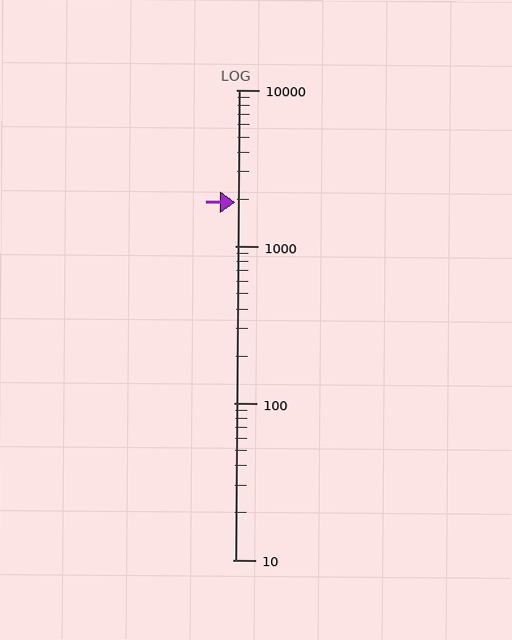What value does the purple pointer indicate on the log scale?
The pointer indicates approximately 1900.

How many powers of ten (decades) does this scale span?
The scale spans 3 decades, from 10 to 10000.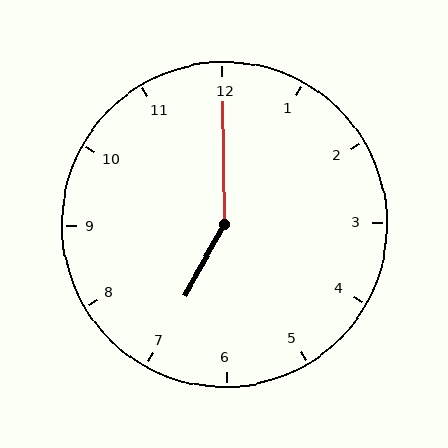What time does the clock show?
7:00.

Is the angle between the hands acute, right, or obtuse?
It is obtuse.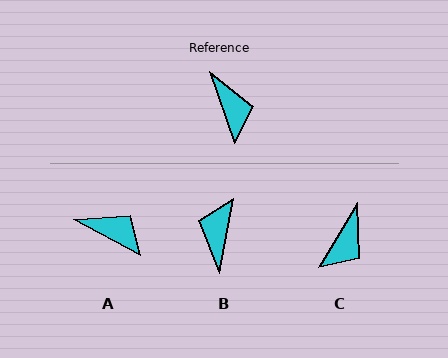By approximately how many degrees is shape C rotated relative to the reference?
Approximately 50 degrees clockwise.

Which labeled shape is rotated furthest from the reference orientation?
B, about 150 degrees away.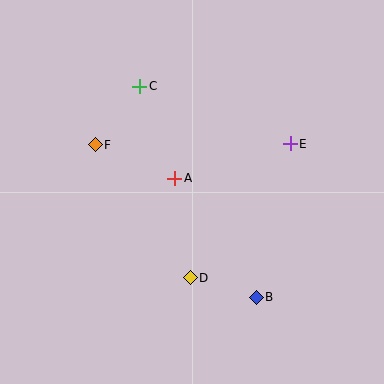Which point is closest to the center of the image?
Point A at (175, 178) is closest to the center.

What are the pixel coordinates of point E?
Point E is at (290, 144).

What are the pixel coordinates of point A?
Point A is at (175, 178).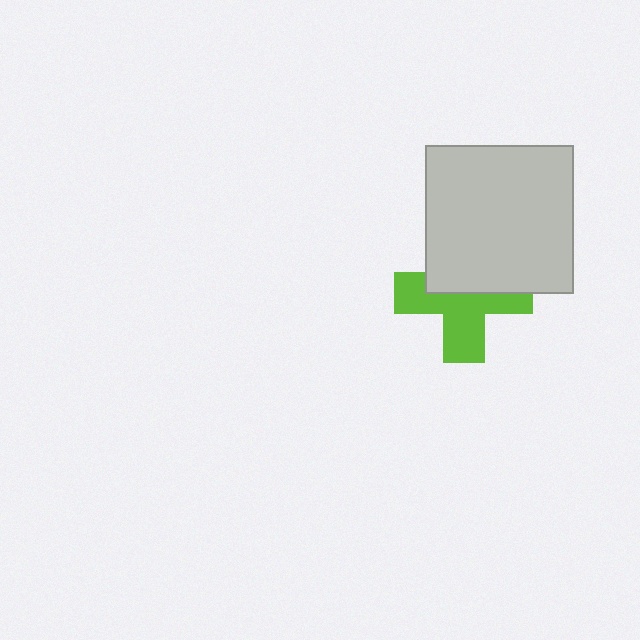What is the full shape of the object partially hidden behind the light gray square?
The partially hidden object is a lime cross.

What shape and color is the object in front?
The object in front is a light gray square.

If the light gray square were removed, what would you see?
You would see the complete lime cross.